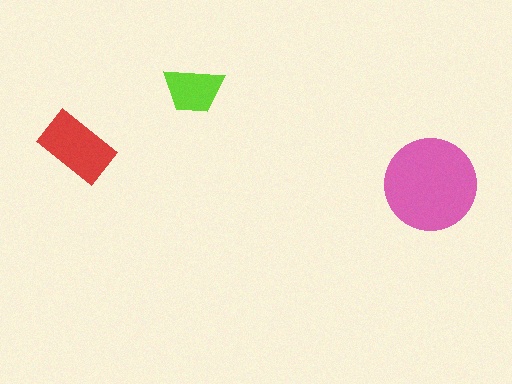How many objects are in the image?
There are 3 objects in the image.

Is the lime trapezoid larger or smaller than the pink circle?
Smaller.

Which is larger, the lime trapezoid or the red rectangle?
The red rectangle.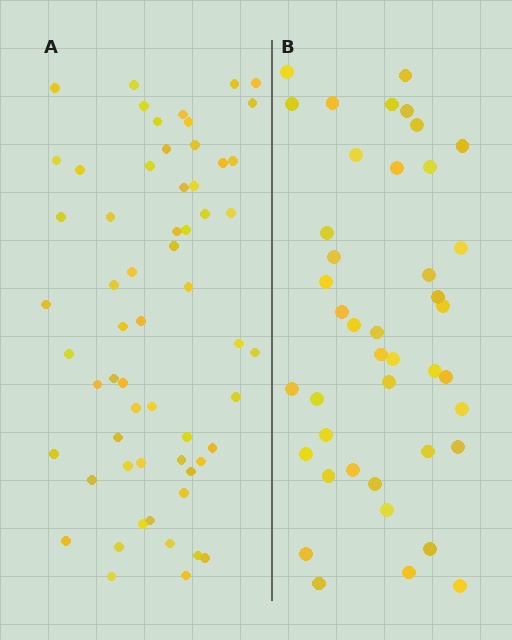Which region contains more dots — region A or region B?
Region A (the left region) has more dots.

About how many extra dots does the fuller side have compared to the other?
Region A has approximately 20 more dots than region B.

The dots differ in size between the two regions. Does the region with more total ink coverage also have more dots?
No. Region B has more total ink coverage because its dots are larger, but region A actually contains more individual dots. Total area can be misleading — the number of items is what matters here.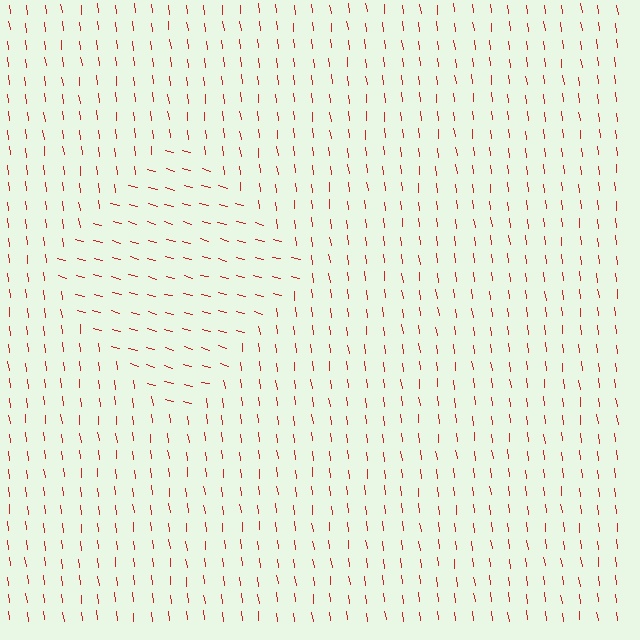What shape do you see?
I see a diamond.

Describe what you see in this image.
The image is filled with small red line segments. A diamond region in the image has lines oriented differently from the surrounding lines, creating a visible texture boundary.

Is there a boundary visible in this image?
Yes, there is a texture boundary formed by a change in line orientation.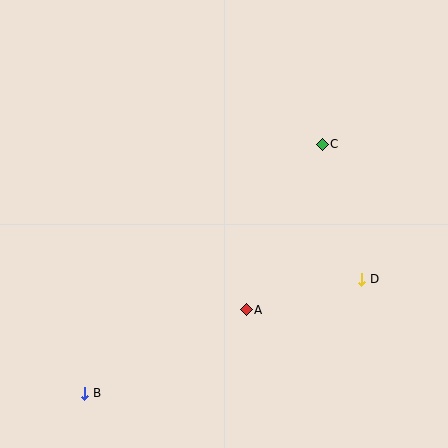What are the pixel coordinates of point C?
Point C is at (322, 144).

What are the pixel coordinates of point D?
Point D is at (362, 279).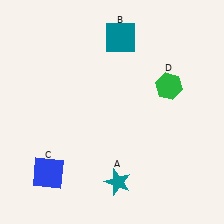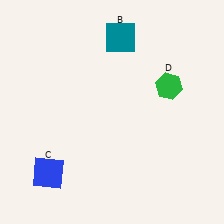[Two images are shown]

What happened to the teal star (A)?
The teal star (A) was removed in Image 2. It was in the bottom-right area of Image 1.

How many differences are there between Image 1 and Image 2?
There is 1 difference between the two images.